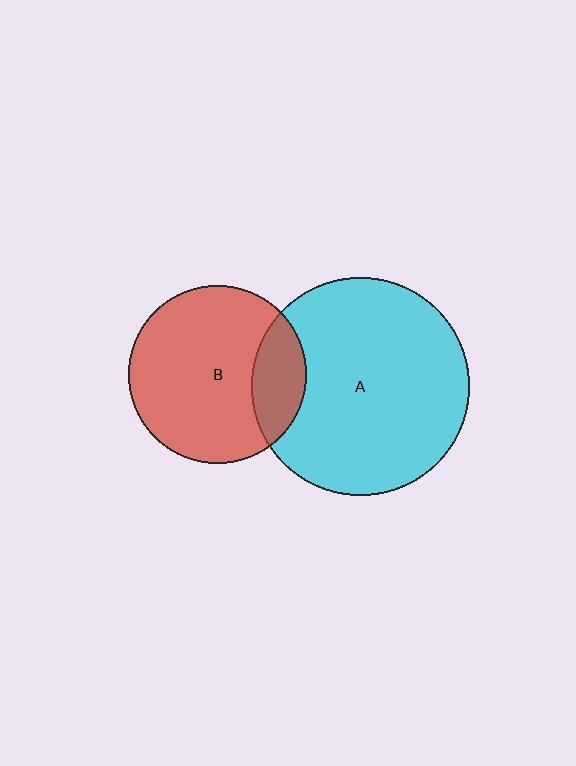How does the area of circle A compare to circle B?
Approximately 1.5 times.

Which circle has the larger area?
Circle A (cyan).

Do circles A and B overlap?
Yes.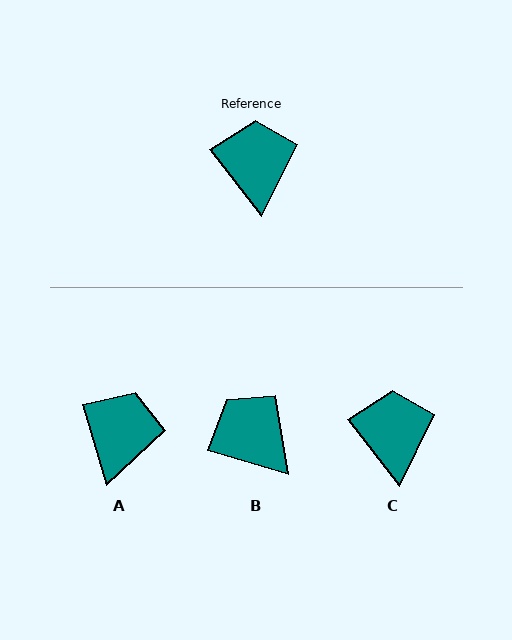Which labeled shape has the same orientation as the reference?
C.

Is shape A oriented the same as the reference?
No, it is off by about 21 degrees.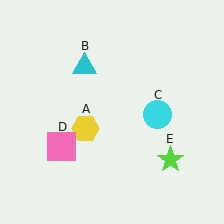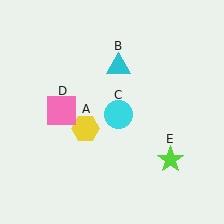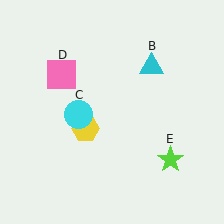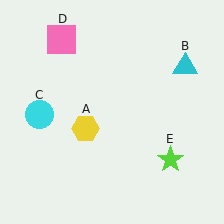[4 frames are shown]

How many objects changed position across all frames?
3 objects changed position: cyan triangle (object B), cyan circle (object C), pink square (object D).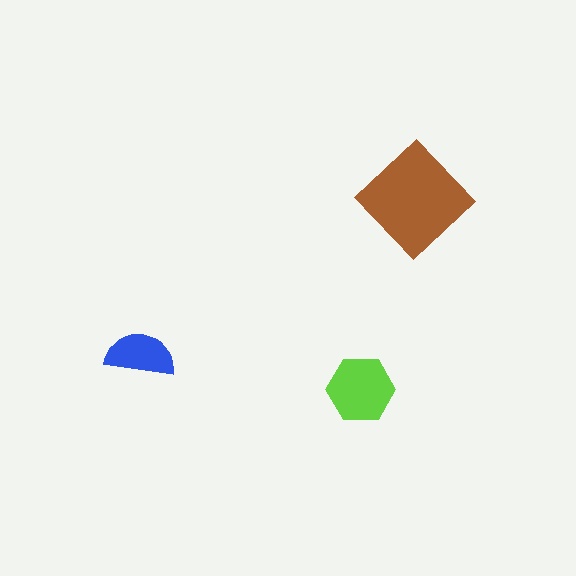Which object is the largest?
The brown diamond.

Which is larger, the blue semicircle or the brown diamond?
The brown diamond.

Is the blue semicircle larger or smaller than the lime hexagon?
Smaller.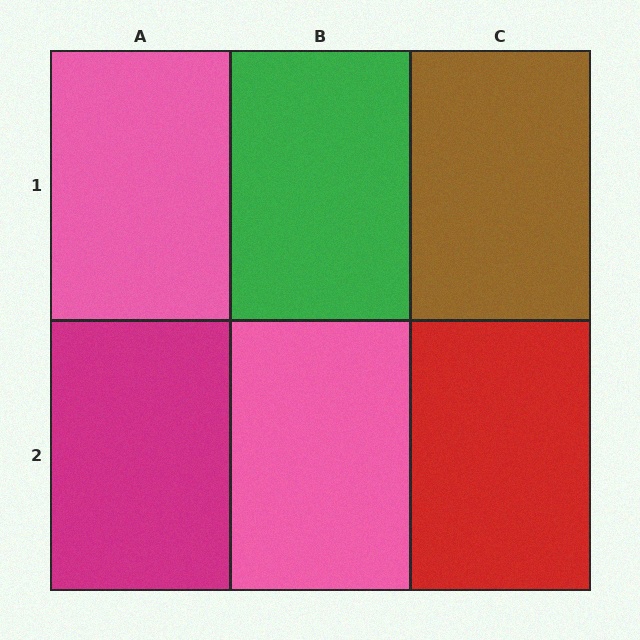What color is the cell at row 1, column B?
Green.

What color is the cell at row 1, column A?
Pink.